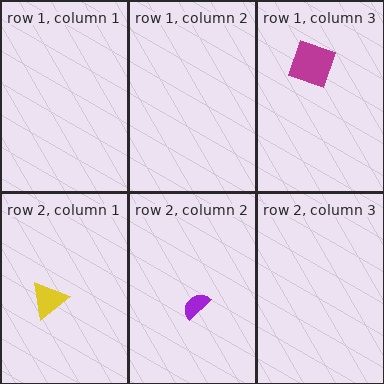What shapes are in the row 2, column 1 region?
The yellow triangle.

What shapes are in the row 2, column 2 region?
The purple semicircle.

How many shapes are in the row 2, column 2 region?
1.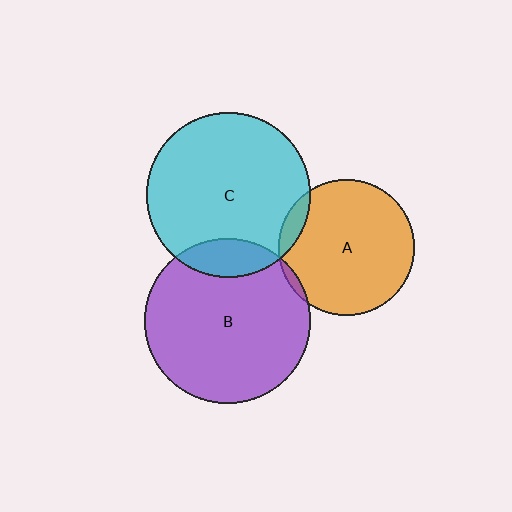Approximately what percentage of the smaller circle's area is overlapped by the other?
Approximately 5%.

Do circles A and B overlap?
Yes.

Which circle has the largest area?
Circle B (purple).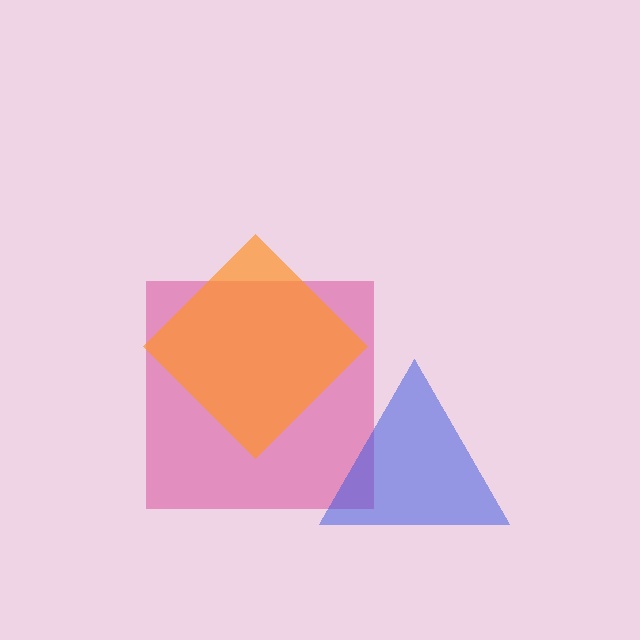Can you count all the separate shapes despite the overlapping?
Yes, there are 3 separate shapes.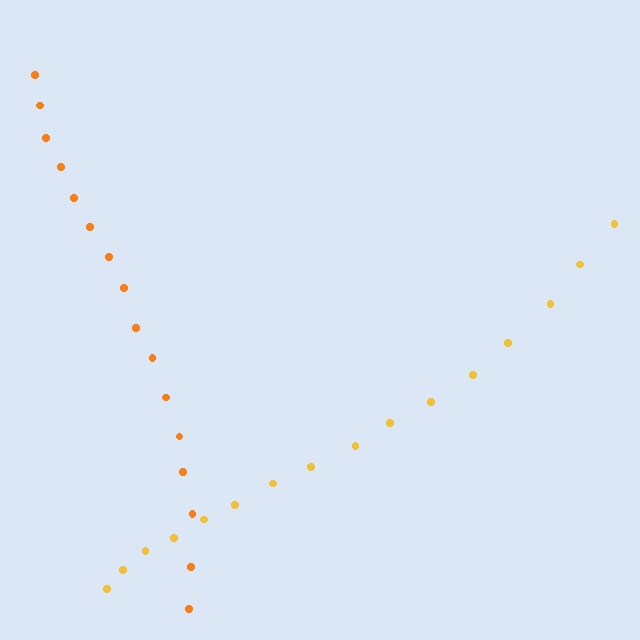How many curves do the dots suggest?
There are 2 distinct paths.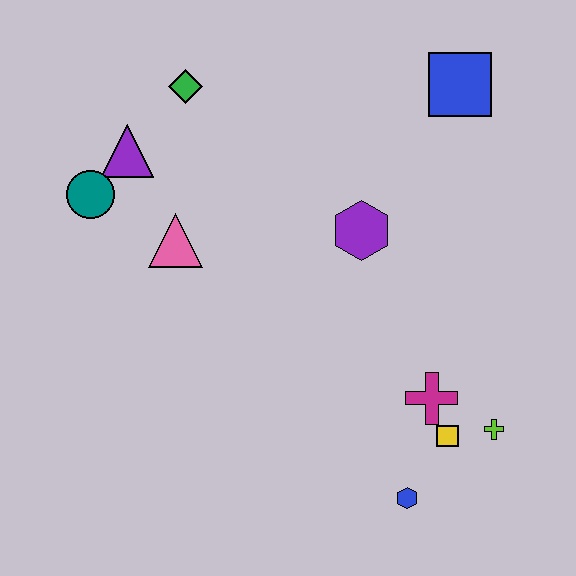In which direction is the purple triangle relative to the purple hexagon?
The purple triangle is to the left of the purple hexagon.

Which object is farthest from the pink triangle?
The lime cross is farthest from the pink triangle.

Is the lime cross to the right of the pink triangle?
Yes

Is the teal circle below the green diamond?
Yes